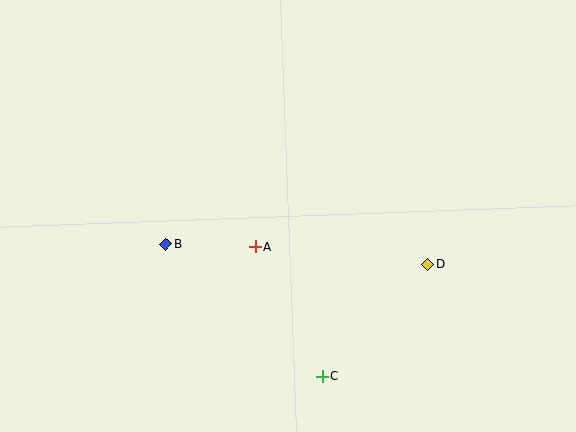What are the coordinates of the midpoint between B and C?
The midpoint between B and C is at (244, 310).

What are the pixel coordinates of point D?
Point D is at (428, 265).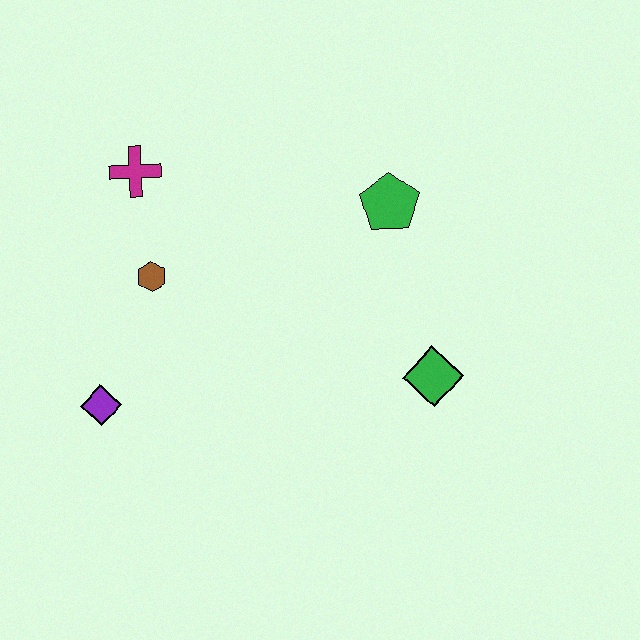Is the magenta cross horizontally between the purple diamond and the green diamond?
Yes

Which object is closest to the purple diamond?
The brown hexagon is closest to the purple diamond.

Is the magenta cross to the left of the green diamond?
Yes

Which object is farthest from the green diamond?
The magenta cross is farthest from the green diamond.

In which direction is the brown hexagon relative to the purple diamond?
The brown hexagon is above the purple diamond.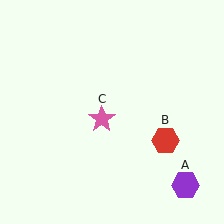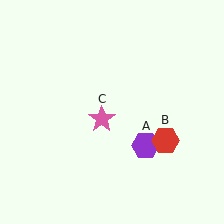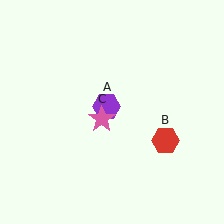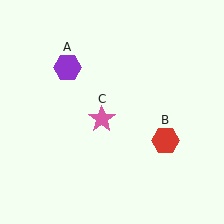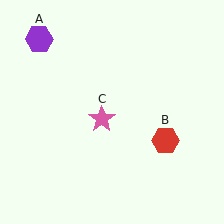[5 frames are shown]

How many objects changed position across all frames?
1 object changed position: purple hexagon (object A).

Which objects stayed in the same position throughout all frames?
Red hexagon (object B) and pink star (object C) remained stationary.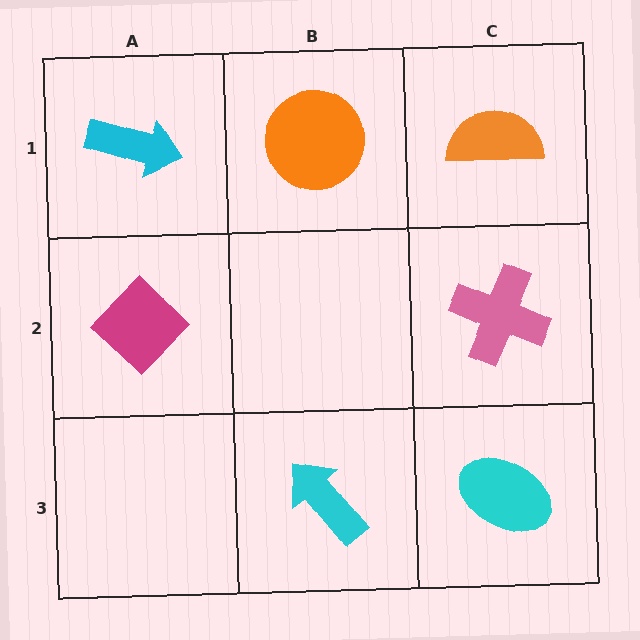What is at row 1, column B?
An orange circle.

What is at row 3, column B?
A cyan arrow.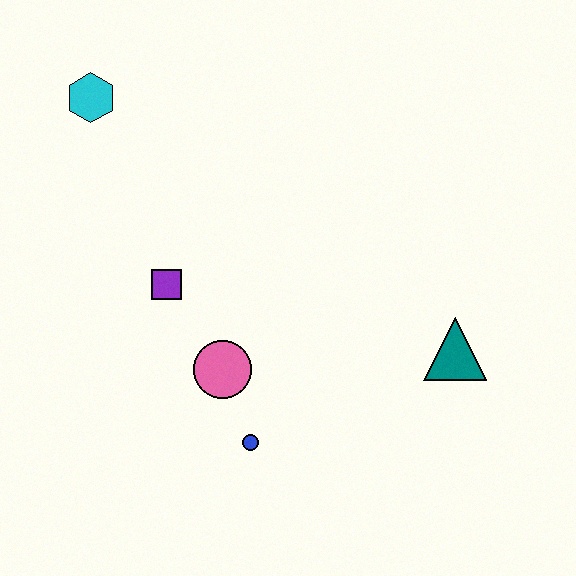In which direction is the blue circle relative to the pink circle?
The blue circle is below the pink circle.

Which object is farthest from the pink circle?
The cyan hexagon is farthest from the pink circle.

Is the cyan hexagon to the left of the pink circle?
Yes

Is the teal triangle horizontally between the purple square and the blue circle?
No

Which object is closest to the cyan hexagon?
The purple square is closest to the cyan hexagon.